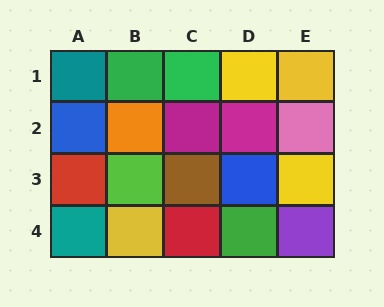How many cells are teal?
2 cells are teal.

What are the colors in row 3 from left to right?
Red, lime, brown, blue, yellow.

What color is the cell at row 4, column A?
Teal.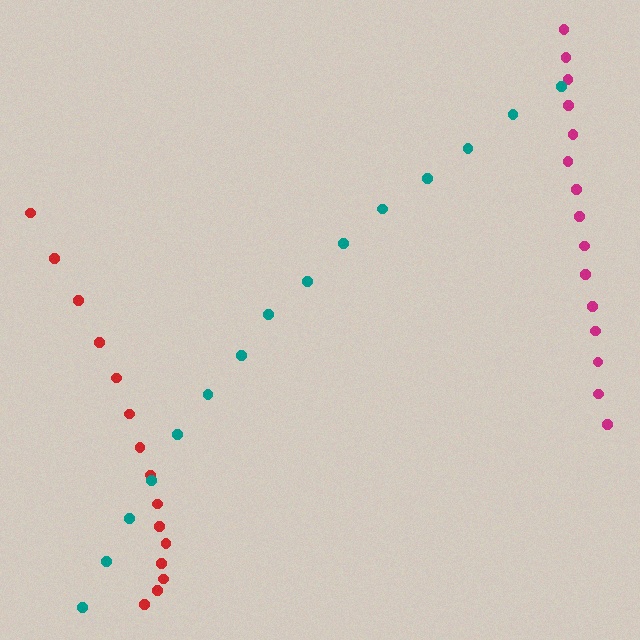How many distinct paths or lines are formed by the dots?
There are 3 distinct paths.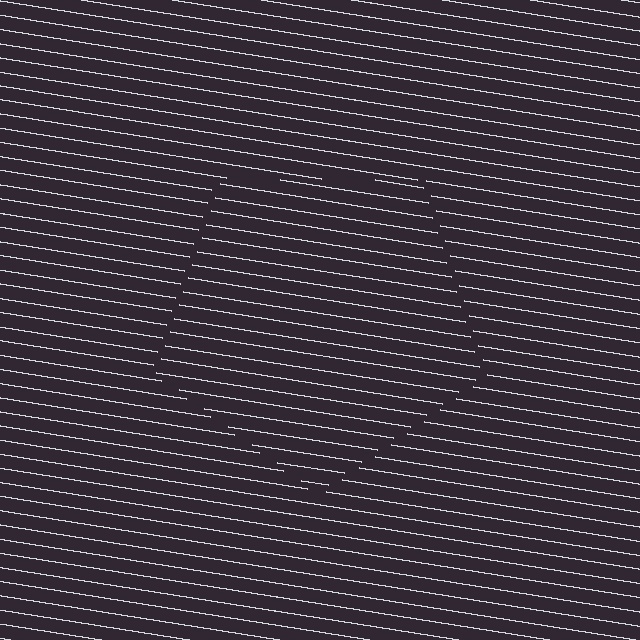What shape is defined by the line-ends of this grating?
An illusory pentagon. The interior of the shape contains the same grating, shifted by half a period — the contour is defined by the phase discontinuity where line-ends from the inner and outer gratings abut.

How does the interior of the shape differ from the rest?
The interior of the shape contains the same grating, shifted by half a period — the contour is defined by the phase discontinuity where line-ends from the inner and outer gratings abut.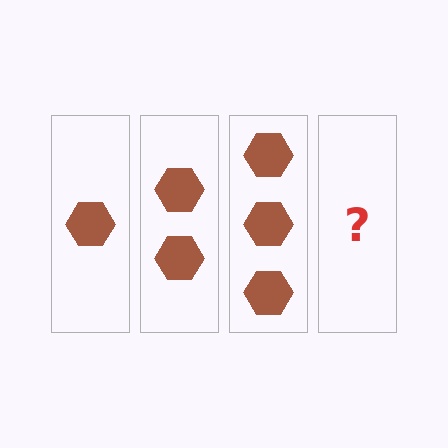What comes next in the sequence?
The next element should be 4 hexagons.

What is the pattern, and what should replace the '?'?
The pattern is that each step adds one more hexagon. The '?' should be 4 hexagons.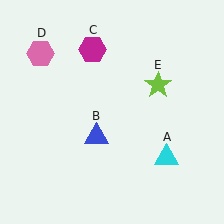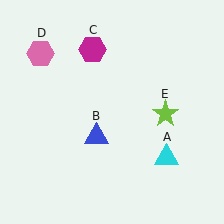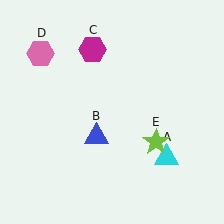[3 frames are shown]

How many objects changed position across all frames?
1 object changed position: lime star (object E).